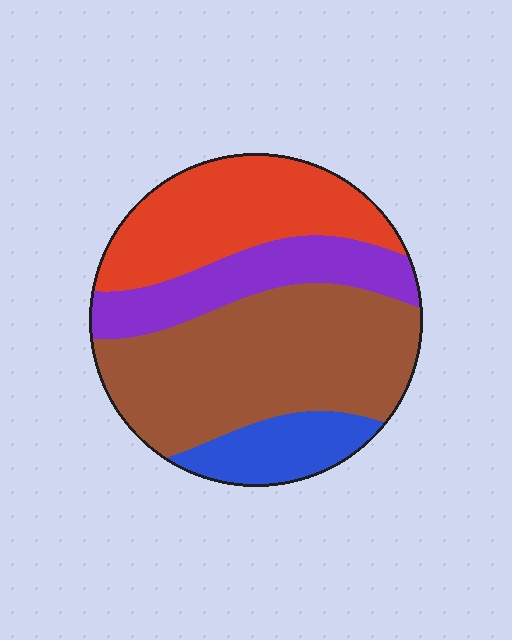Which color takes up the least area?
Blue, at roughly 10%.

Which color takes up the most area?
Brown, at roughly 45%.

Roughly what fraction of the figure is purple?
Purple takes up about one sixth (1/6) of the figure.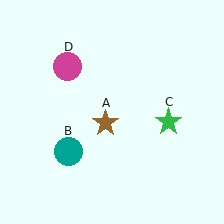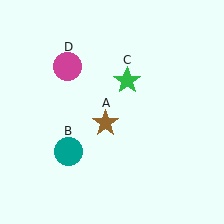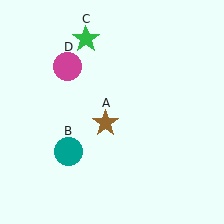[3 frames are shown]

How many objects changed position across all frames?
1 object changed position: green star (object C).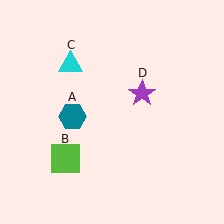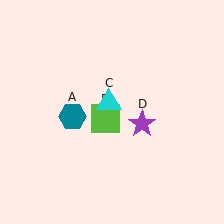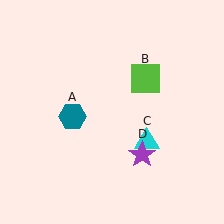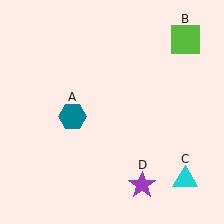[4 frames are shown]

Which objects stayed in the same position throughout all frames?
Teal hexagon (object A) remained stationary.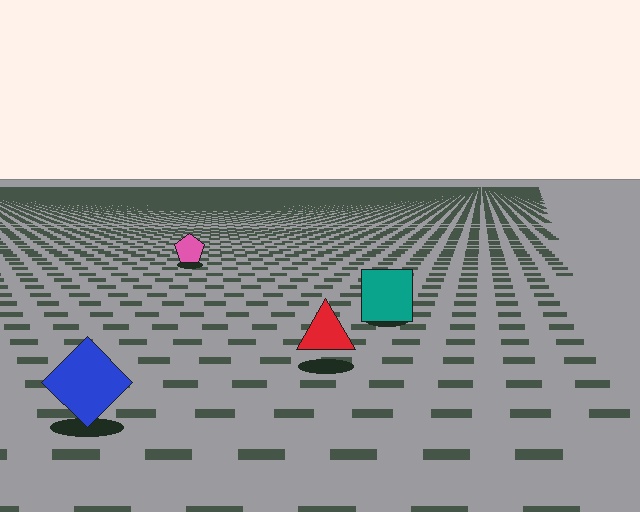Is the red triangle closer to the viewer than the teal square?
Yes. The red triangle is closer — you can tell from the texture gradient: the ground texture is coarser near it.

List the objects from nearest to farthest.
From nearest to farthest: the blue diamond, the red triangle, the teal square, the pink pentagon.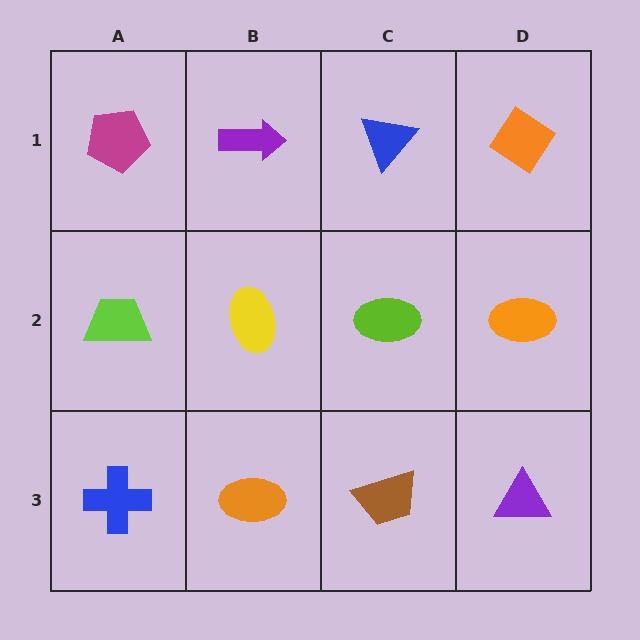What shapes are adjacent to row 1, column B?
A yellow ellipse (row 2, column B), a magenta pentagon (row 1, column A), a blue triangle (row 1, column C).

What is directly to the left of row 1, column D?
A blue triangle.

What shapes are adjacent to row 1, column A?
A lime trapezoid (row 2, column A), a purple arrow (row 1, column B).